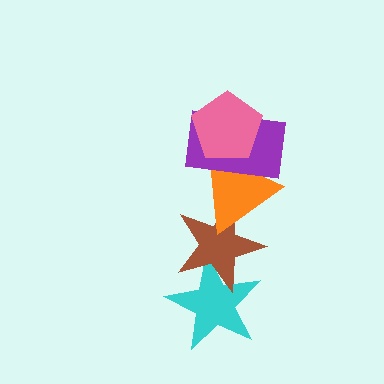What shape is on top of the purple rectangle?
The pink pentagon is on top of the purple rectangle.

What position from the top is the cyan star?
The cyan star is 5th from the top.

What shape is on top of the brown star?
The orange triangle is on top of the brown star.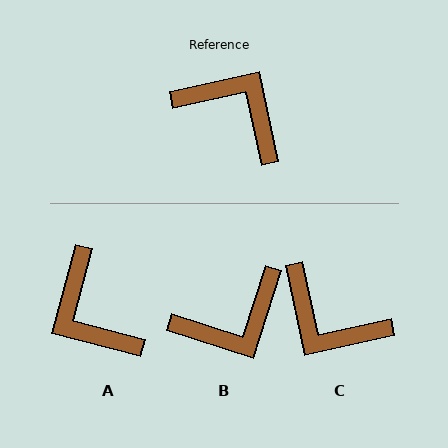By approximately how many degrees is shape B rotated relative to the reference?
Approximately 120 degrees clockwise.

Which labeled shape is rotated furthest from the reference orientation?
C, about 180 degrees away.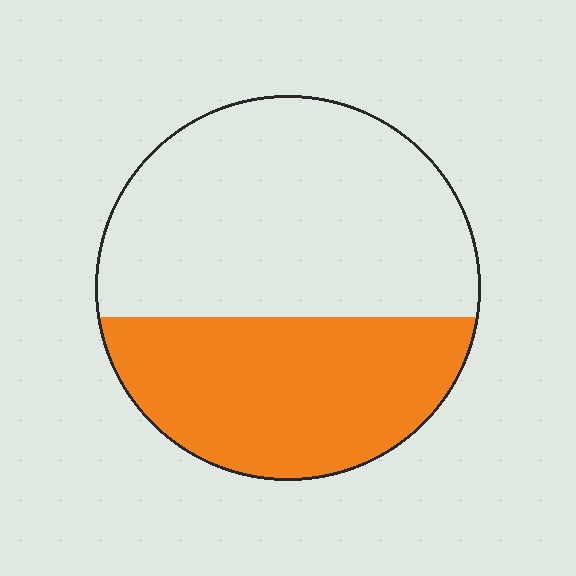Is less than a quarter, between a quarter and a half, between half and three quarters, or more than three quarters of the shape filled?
Between a quarter and a half.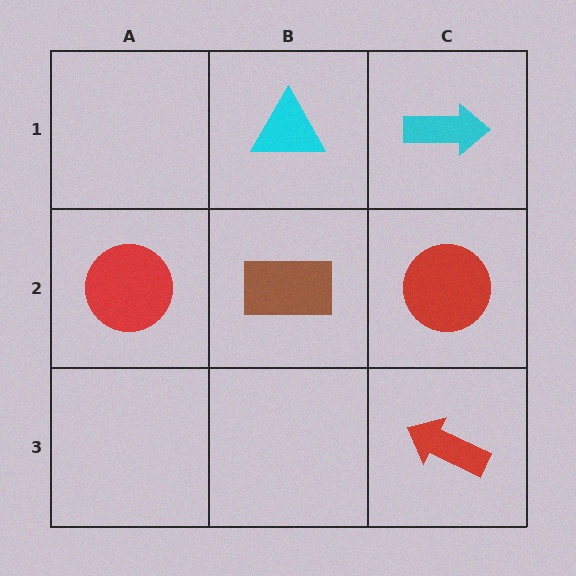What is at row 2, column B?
A brown rectangle.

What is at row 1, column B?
A cyan triangle.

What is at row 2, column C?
A red circle.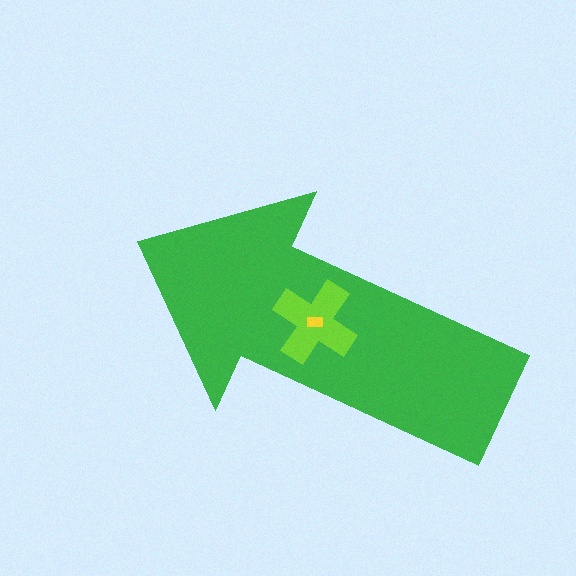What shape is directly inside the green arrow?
The lime cross.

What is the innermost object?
The yellow rectangle.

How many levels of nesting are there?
3.